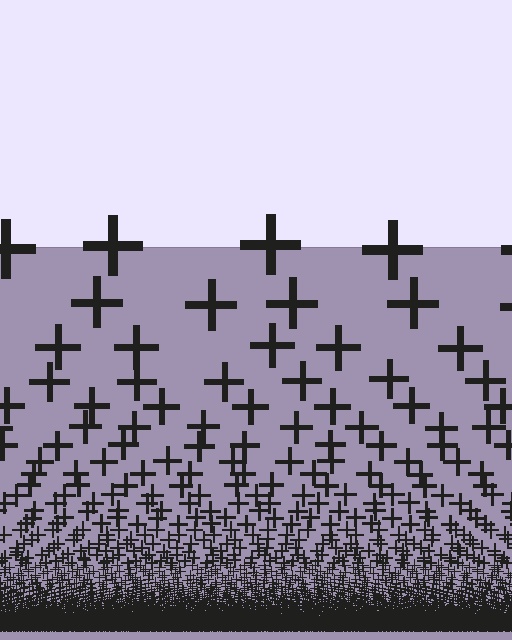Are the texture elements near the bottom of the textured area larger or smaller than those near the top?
Smaller. The gradient is inverted — elements near the bottom are smaller and denser.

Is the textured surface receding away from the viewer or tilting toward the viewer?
The surface appears to tilt toward the viewer. Texture elements get larger and sparser toward the top.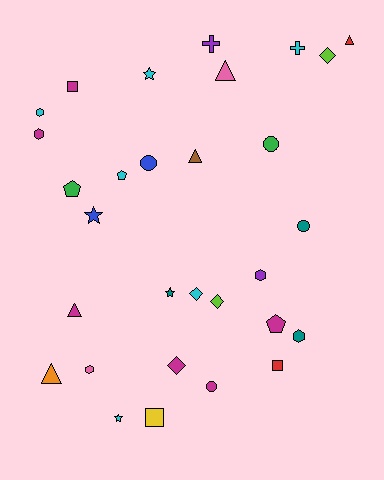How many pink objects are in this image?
There are 2 pink objects.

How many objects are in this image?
There are 30 objects.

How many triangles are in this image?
There are 5 triangles.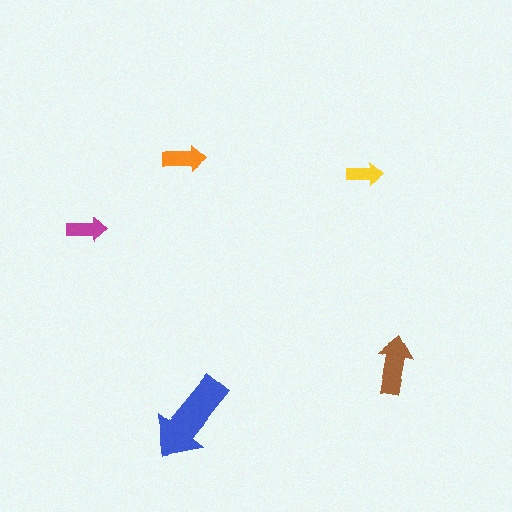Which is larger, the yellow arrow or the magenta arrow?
The magenta one.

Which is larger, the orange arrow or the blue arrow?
The blue one.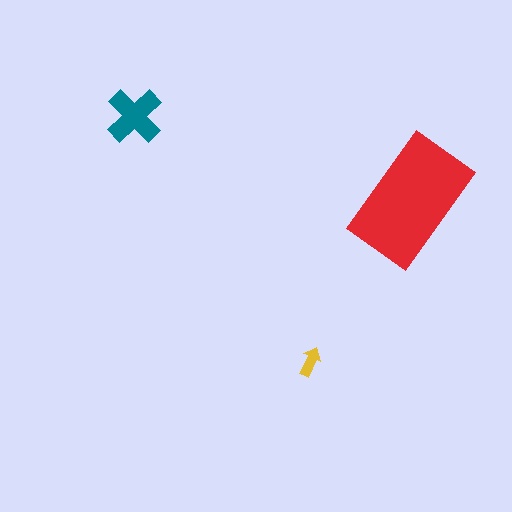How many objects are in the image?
There are 3 objects in the image.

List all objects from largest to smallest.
The red rectangle, the teal cross, the yellow arrow.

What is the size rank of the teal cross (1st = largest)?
2nd.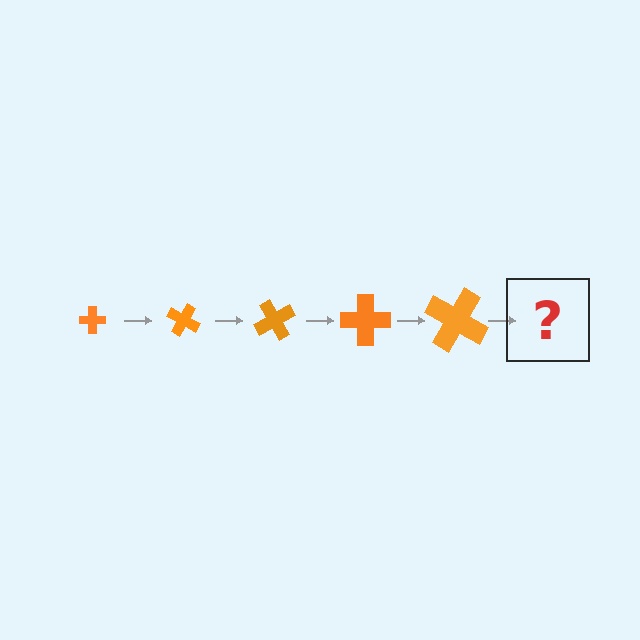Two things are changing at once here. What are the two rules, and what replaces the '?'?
The two rules are that the cross grows larger each step and it rotates 30 degrees each step. The '?' should be a cross, larger than the previous one and rotated 150 degrees from the start.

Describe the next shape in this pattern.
It should be a cross, larger than the previous one and rotated 150 degrees from the start.